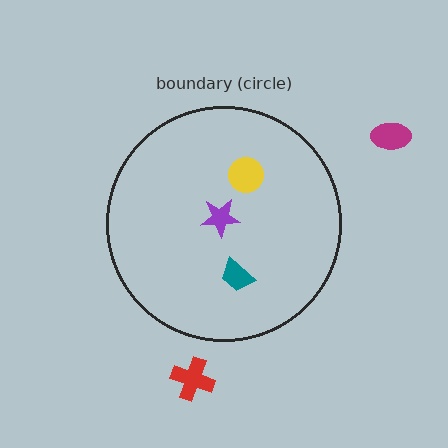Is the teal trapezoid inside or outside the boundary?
Inside.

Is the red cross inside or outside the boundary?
Outside.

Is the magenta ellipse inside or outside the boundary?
Outside.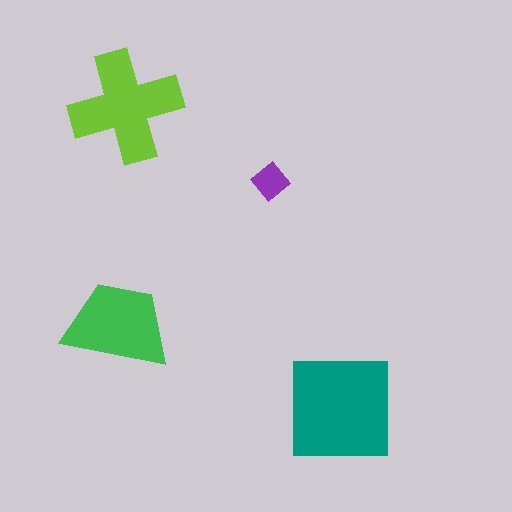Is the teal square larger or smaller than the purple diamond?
Larger.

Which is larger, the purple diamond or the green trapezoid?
The green trapezoid.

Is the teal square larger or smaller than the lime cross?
Larger.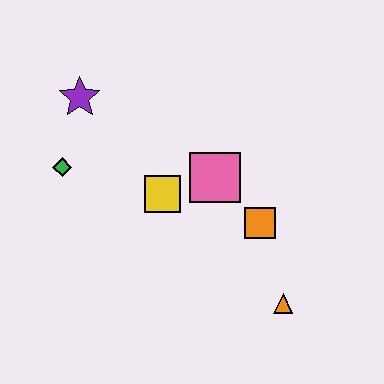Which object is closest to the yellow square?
The pink square is closest to the yellow square.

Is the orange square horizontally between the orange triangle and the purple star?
Yes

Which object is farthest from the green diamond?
The orange triangle is farthest from the green diamond.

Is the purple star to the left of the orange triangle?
Yes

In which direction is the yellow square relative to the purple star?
The yellow square is below the purple star.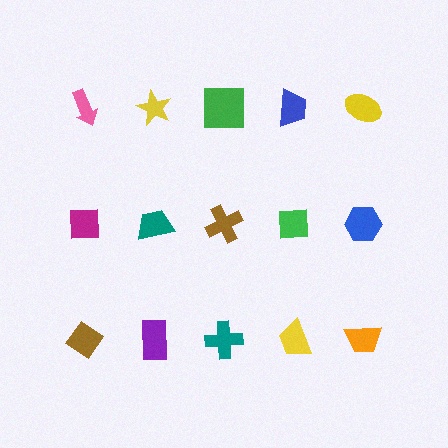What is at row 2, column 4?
A green square.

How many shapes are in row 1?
5 shapes.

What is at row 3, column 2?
A purple rectangle.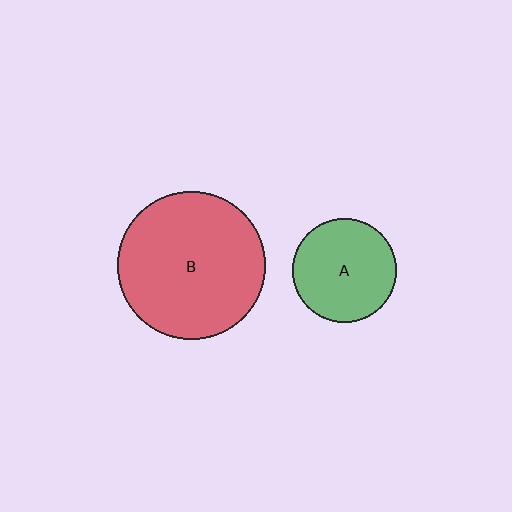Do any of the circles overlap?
No, none of the circles overlap.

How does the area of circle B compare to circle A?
Approximately 2.1 times.